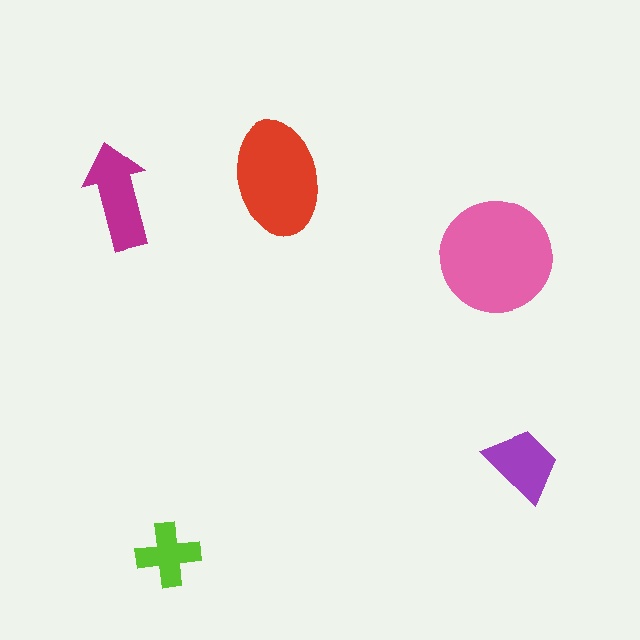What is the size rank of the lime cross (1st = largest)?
5th.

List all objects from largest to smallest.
The pink circle, the red ellipse, the magenta arrow, the purple trapezoid, the lime cross.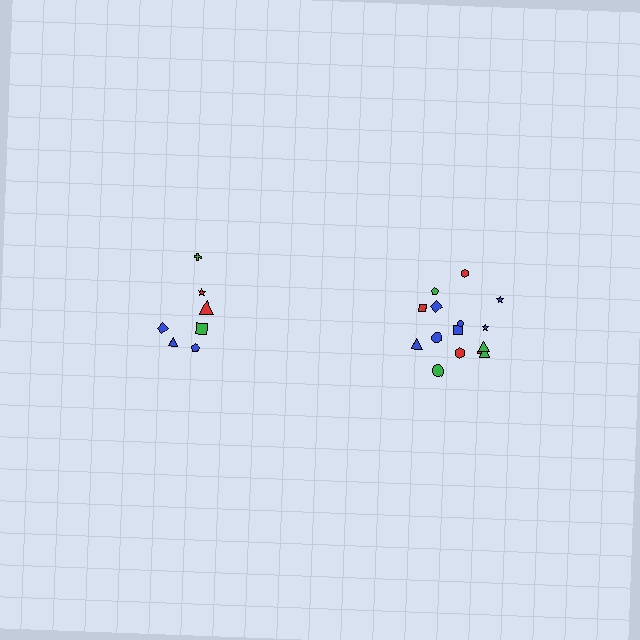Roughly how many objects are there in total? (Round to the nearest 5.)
Roughly 20 objects in total.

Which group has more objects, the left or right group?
The right group.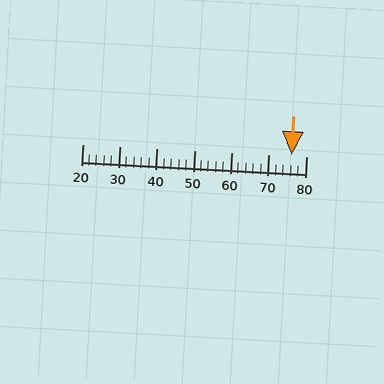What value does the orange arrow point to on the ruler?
The orange arrow points to approximately 76.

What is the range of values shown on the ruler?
The ruler shows values from 20 to 80.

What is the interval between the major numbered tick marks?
The major tick marks are spaced 10 units apart.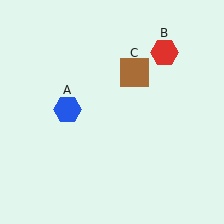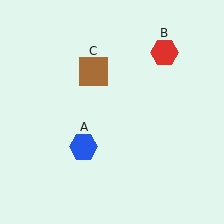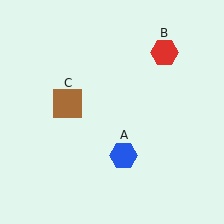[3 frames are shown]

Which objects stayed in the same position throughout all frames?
Red hexagon (object B) remained stationary.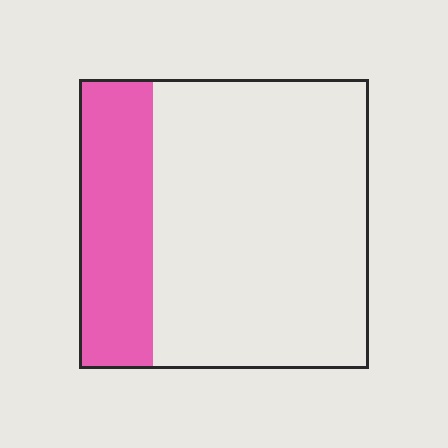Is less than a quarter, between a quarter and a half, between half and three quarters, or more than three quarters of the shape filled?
Between a quarter and a half.